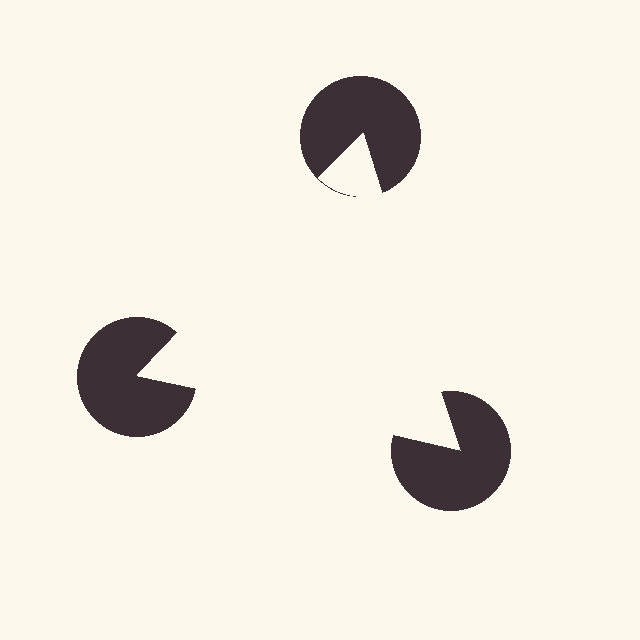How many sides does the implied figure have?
3 sides.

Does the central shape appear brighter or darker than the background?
It typically appears slightly brighter than the background, even though no actual brightness change is drawn.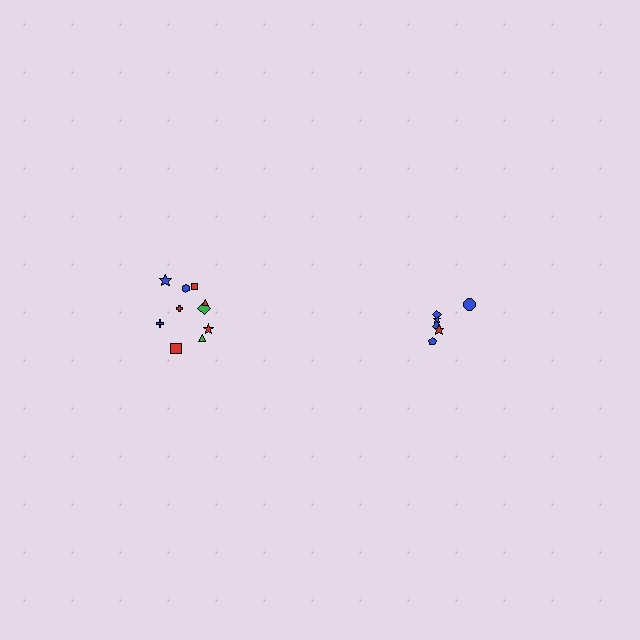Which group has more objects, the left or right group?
The left group.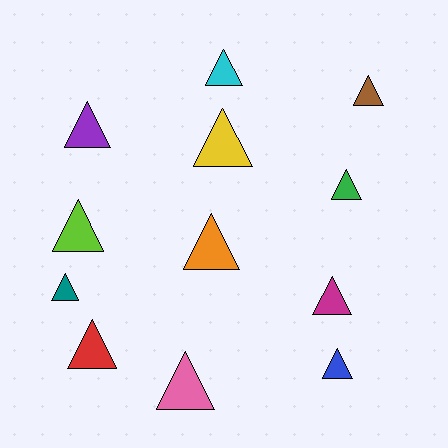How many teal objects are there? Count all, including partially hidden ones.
There is 1 teal object.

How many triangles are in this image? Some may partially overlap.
There are 12 triangles.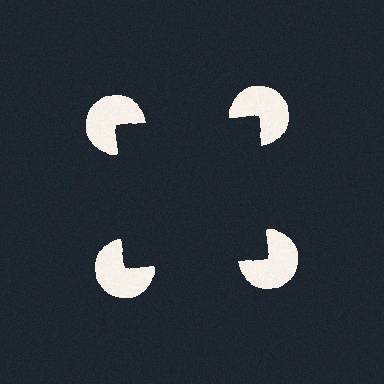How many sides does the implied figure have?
4 sides.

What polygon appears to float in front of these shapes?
An illusory square — its edges are inferred from the aligned wedge cuts in the pac-man discs, not physically drawn.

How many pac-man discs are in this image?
There are 4 — one at each vertex of the illusory square.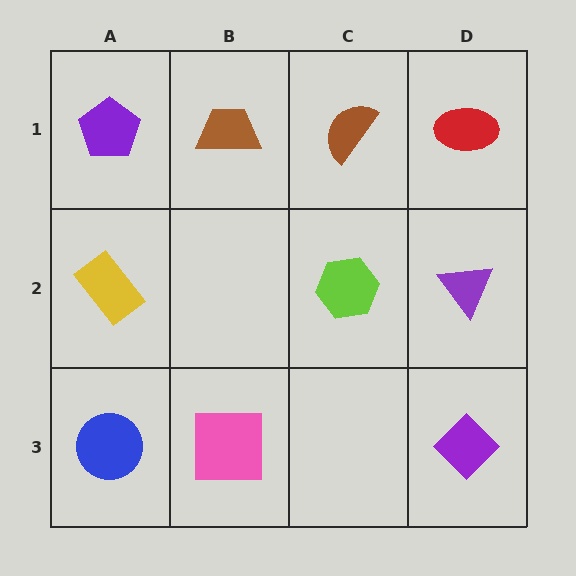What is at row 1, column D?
A red ellipse.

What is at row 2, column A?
A yellow rectangle.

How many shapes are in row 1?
4 shapes.